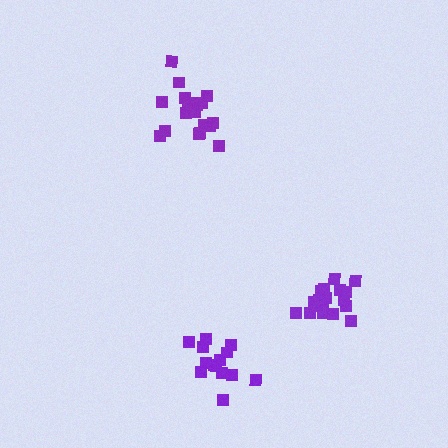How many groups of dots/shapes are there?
There are 3 groups.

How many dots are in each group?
Group 1: 19 dots, Group 2: 14 dots, Group 3: 18 dots (51 total).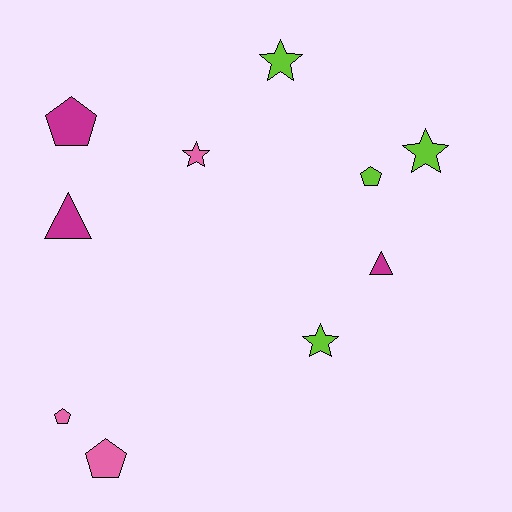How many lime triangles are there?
There are no lime triangles.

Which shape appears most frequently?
Star, with 4 objects.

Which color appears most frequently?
Lime, with 4 objects.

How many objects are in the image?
There are 10 objects.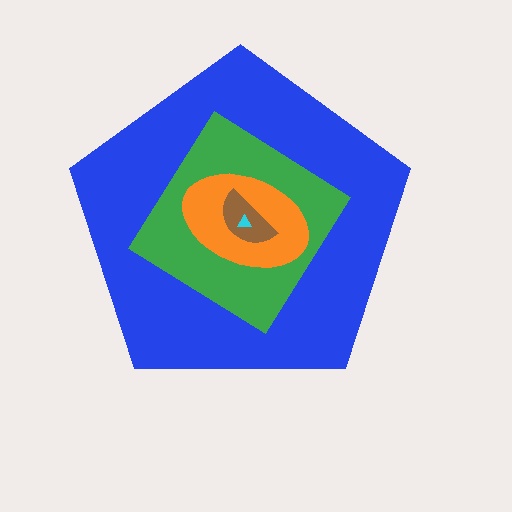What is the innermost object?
The cyan triangle.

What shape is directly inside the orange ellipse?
The brown semicircle.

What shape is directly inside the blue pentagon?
The green diamond.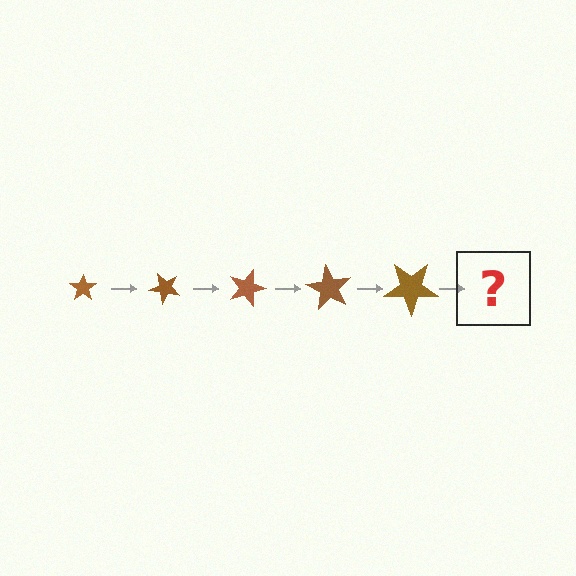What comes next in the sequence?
The next element should be a star, larger than the previous one and rotated 225 degrees from the start.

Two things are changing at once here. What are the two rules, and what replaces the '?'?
The two rules are that the star grows larger each step and it rotates 45 degrees each step. The '?' should be a star, larger than the previous one and rotated 225 degrees from the start.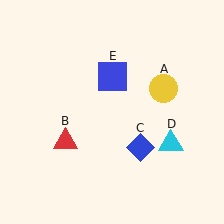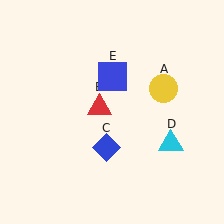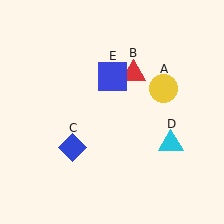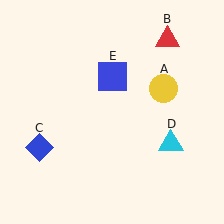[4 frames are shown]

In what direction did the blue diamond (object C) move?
The blue diamond (object C) moved left.